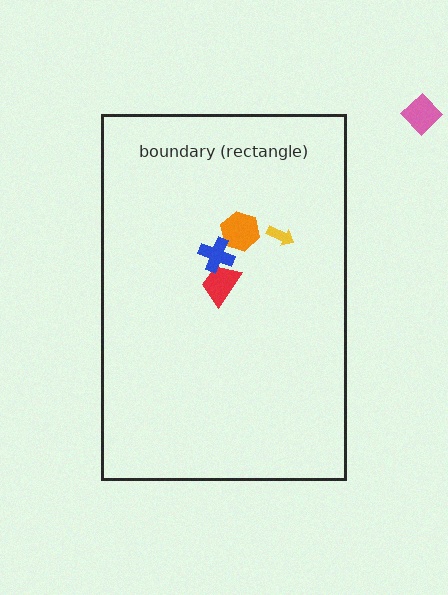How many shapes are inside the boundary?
4 inside, 1 outside.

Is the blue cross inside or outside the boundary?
Inside.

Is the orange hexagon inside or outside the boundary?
Inside.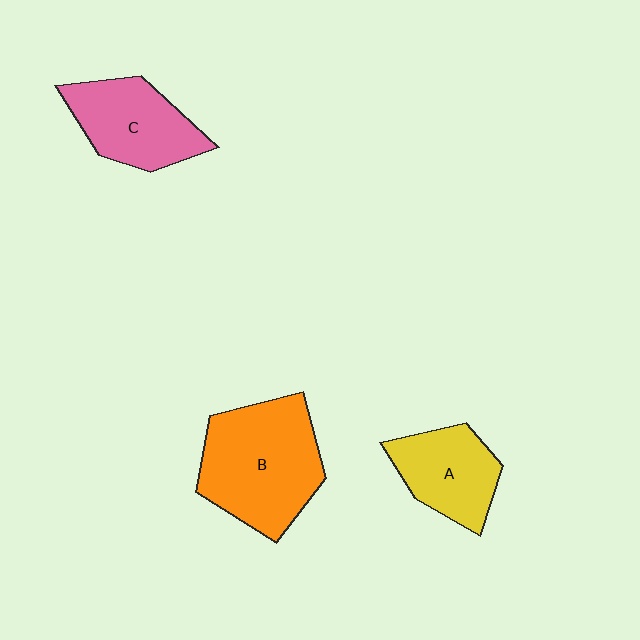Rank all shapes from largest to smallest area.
From largest to smallest: B (orange), C (pink), A (yellow).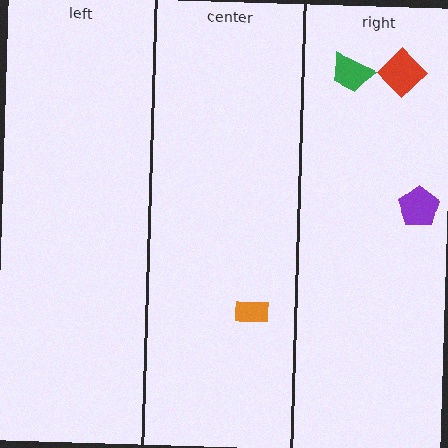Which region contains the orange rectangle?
The center region.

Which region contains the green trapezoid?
The right region.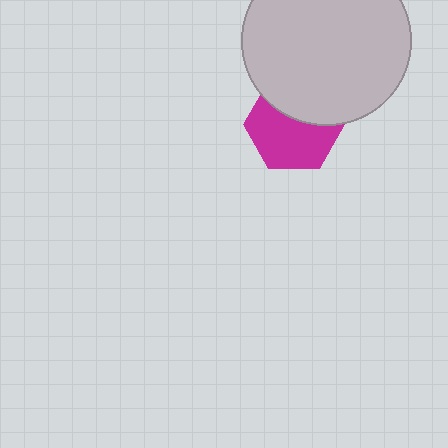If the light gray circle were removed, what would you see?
You would see the complete magenta hexagon.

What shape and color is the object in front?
The object in front is a light gray circle.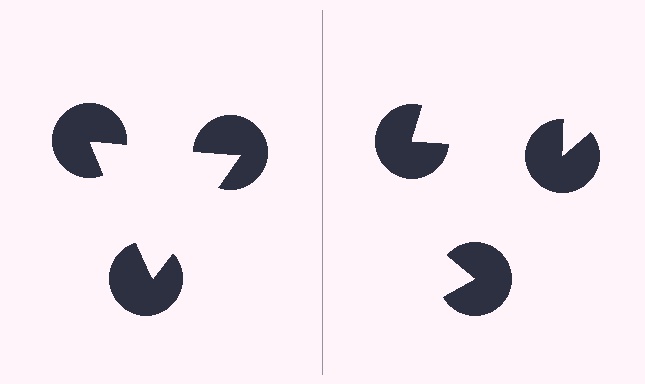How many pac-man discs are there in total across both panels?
6 — 3 on each side.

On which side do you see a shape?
An illusory triangle appears on the left side. On the right side the wedge cuts are rotated, so no coherent shape forms.